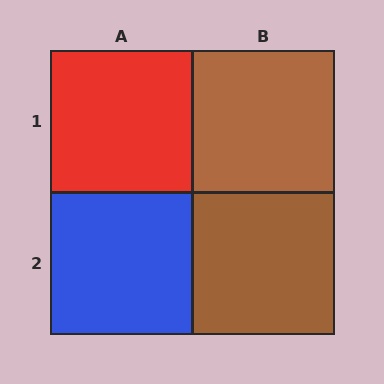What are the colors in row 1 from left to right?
Red, brown.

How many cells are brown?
2 cells are brown.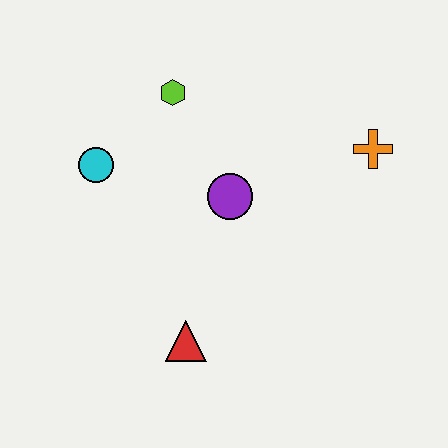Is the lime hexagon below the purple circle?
No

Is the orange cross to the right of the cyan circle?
Yes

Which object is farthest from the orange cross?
The cyan circle is farthest from the orange cross.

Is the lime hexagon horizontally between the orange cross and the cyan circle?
Yes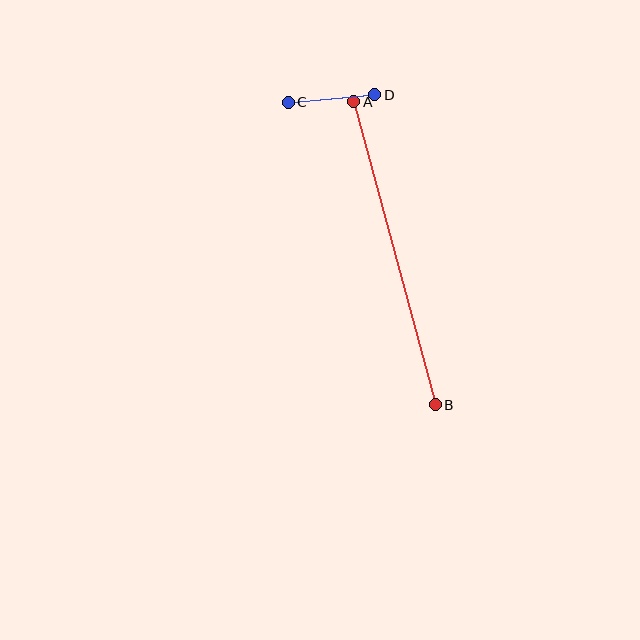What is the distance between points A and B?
The distance is approximately 314 pixels.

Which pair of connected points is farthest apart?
Points A and B are farthest apart.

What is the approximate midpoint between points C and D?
The midpoint is at approximately (332, 98) pixels.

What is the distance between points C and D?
The distance is approximately 87 pixels.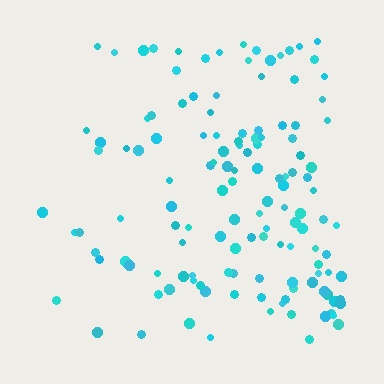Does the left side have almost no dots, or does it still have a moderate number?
Still a moderate number, just noticeably fewer than the right.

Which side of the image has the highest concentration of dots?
The right.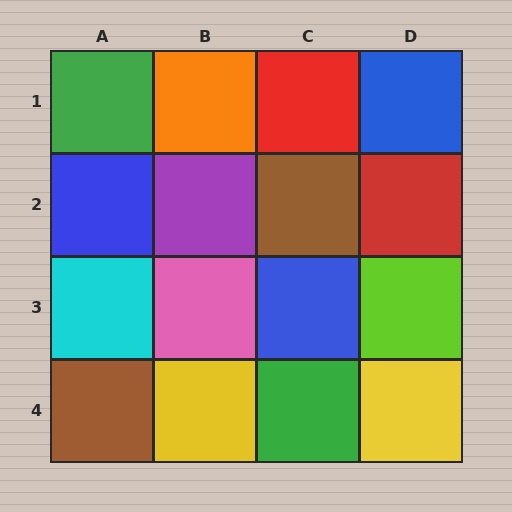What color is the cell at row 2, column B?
Purple.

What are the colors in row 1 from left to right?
Green, orange, red, blue.